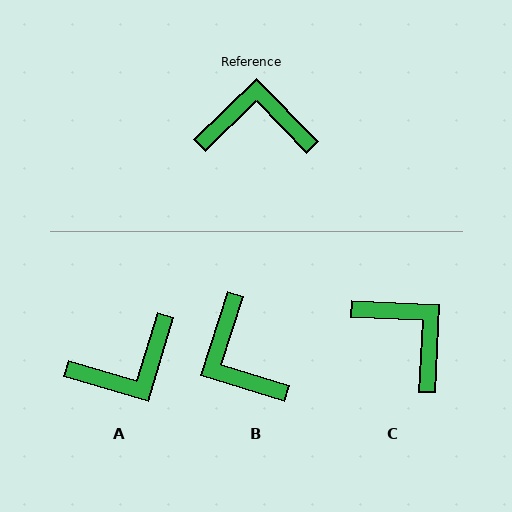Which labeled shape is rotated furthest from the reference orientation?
A, about 151 degrees away.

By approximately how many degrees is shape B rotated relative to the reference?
Approximately 118 degrees counter-clockwise.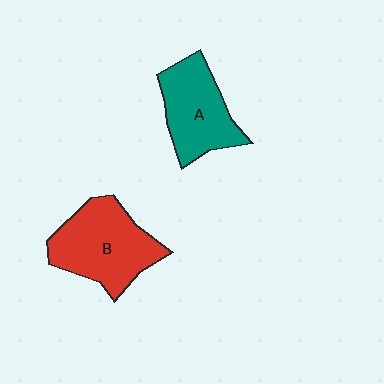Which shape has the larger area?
Shape B (red).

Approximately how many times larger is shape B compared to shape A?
Approximately 1.2 times.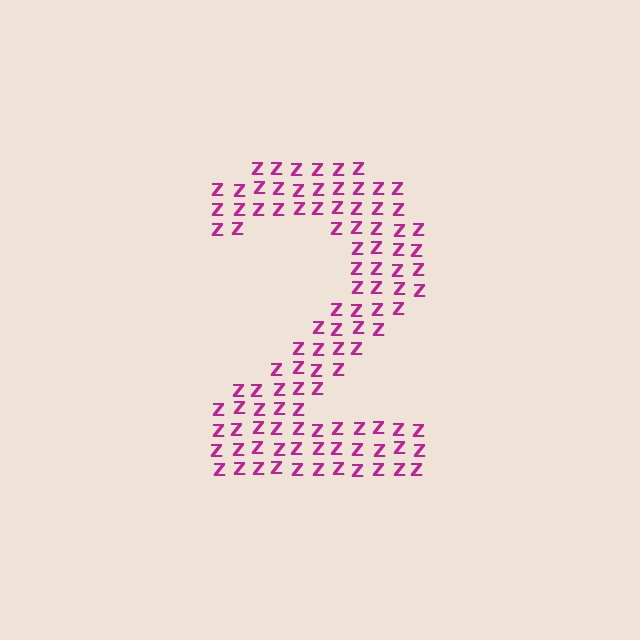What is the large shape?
The large shape is the digit 2.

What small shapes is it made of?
It is made of small letter Z's.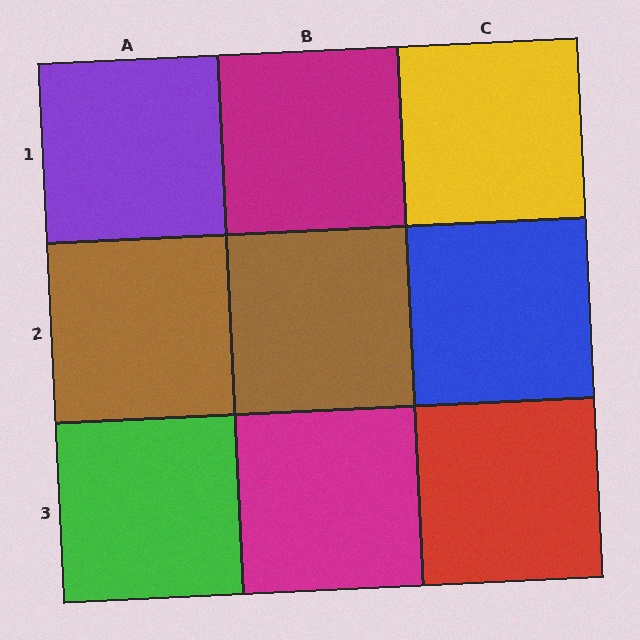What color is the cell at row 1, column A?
Purple.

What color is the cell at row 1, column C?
Yellow.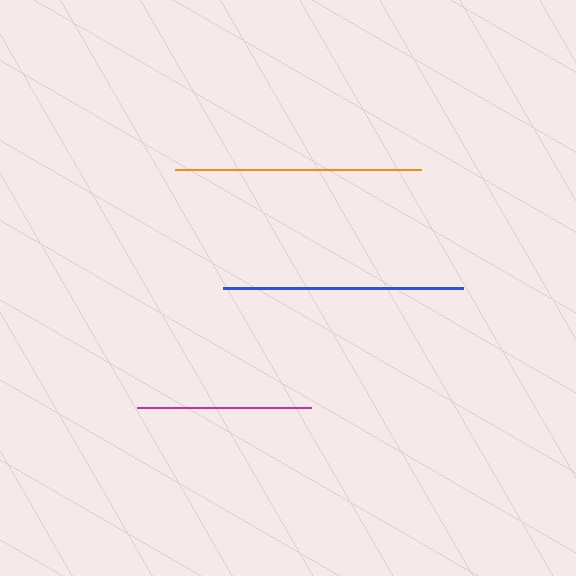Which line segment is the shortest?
The magenta line is the shortest at approximately 175 pixels.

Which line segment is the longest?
The orange line is the longest at approximately 247 pixels.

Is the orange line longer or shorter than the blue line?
The orange line is longer than the blue line.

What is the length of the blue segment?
The blue segment is approximately 240 pixels long.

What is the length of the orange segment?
The orange segment is approximately 247 pixels long.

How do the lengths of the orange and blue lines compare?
The orange and blue lines are approximately the same length.